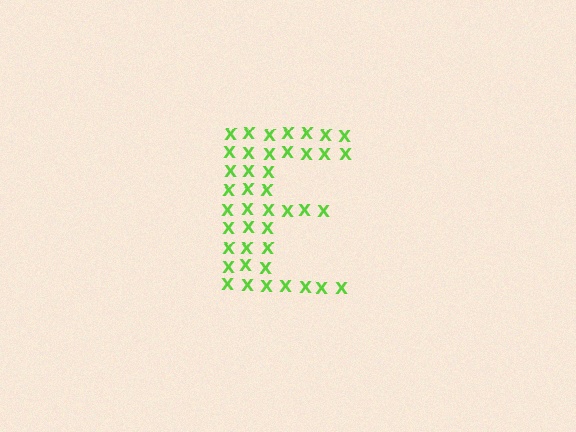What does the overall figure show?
The overall figure shows the letter E.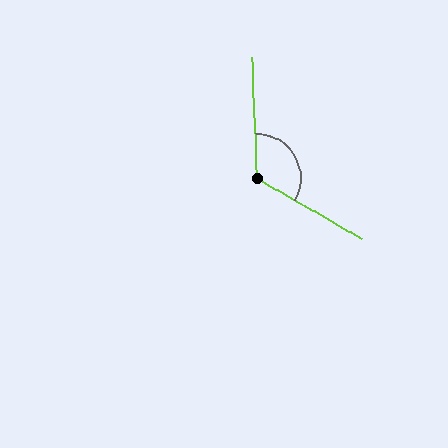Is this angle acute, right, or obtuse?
It is obtuse.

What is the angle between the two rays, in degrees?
Approximately 121 degrees.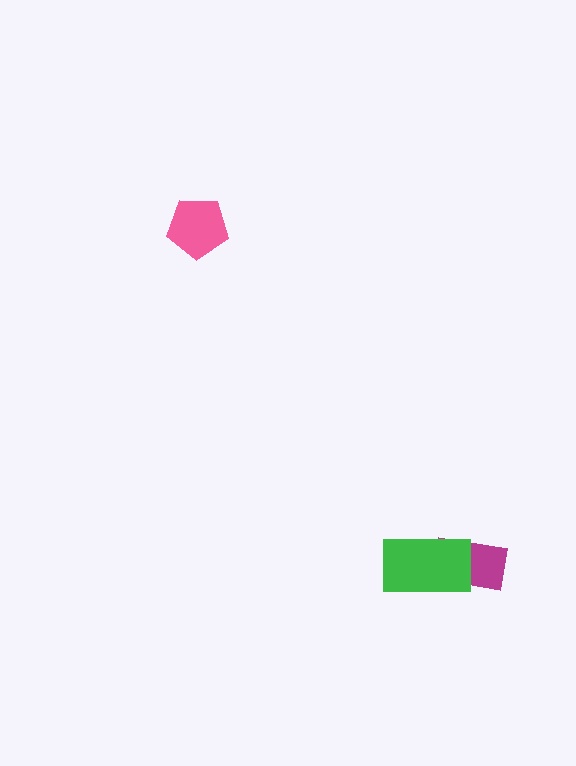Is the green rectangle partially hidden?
No, no other shape covers it.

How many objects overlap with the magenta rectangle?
1 object overlaps with the magenta rectangle.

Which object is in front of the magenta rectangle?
The green rectangle is in front of the magenta rectangle.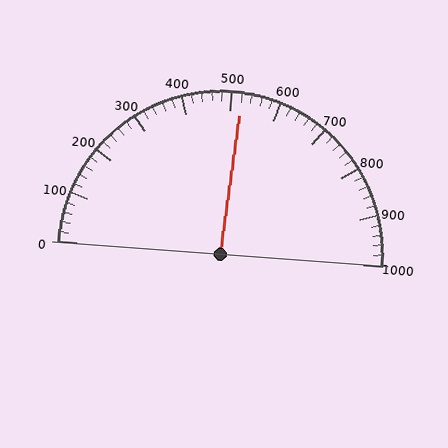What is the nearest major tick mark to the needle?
The nearest major tick mark is 500.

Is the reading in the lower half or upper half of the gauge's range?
The reading is in the upper half of the range (0 to 1000).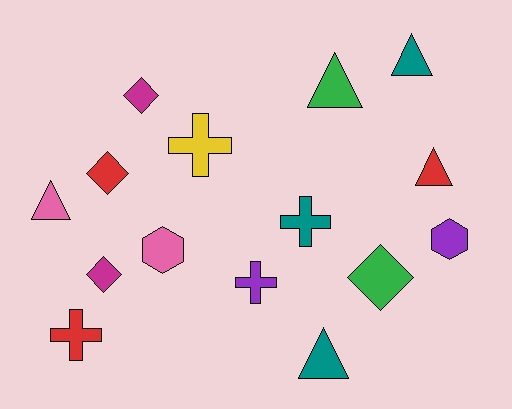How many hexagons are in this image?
There are 2 hexagons.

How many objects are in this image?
There are 15 objects.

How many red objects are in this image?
There are 3 red objects.